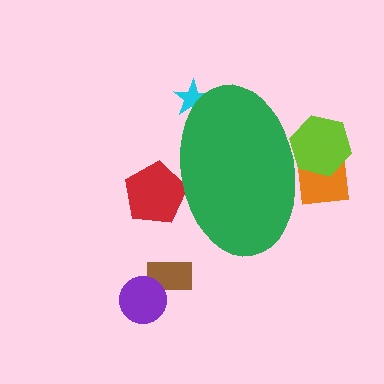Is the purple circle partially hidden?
No, the purple circle is fully visible.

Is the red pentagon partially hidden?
Yes, the red pentagon is partially hidden behind the green ellipse.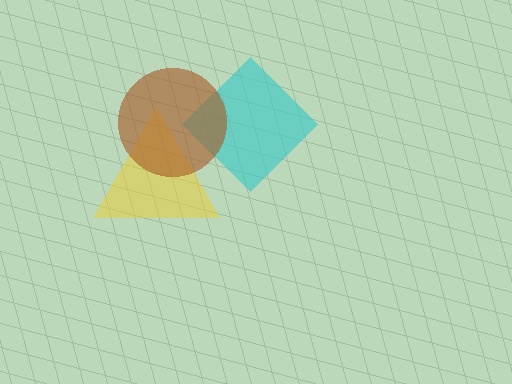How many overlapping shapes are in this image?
There are 3 overlapping shapes in the image.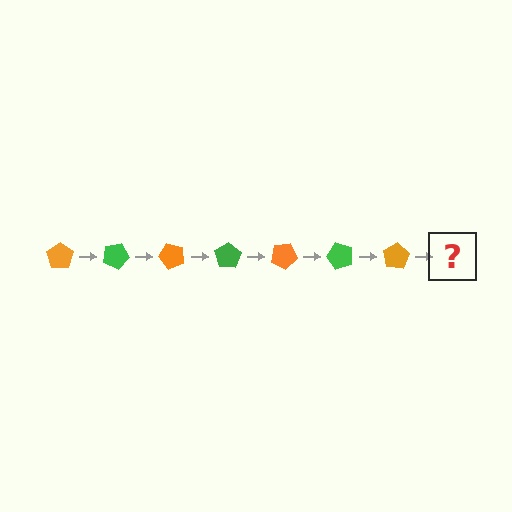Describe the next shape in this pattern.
It should be a green pentagon, rotated 175 degrees from the start.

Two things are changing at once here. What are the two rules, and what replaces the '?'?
The two rules are that it rotates 25 degrees each step and the color cycles through orange and green. The '?' should be a green pentagon, rotated 175 degrees from the start.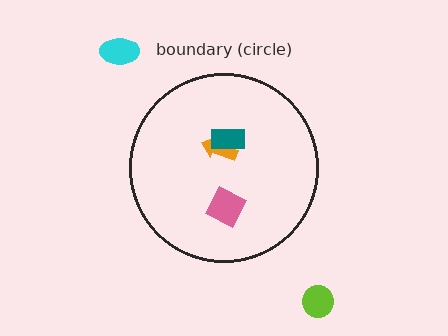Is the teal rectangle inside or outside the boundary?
Inside.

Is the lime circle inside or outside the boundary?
Outside.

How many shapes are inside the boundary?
3 inside, 2 outside.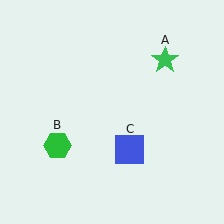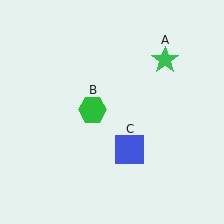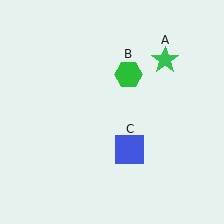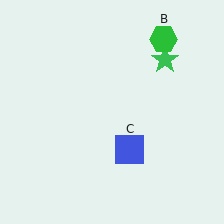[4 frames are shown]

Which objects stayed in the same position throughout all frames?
Green star (object A) and blue square (object C) remained stationary.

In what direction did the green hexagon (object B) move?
The green hexagon (object B) moved up and to the right.